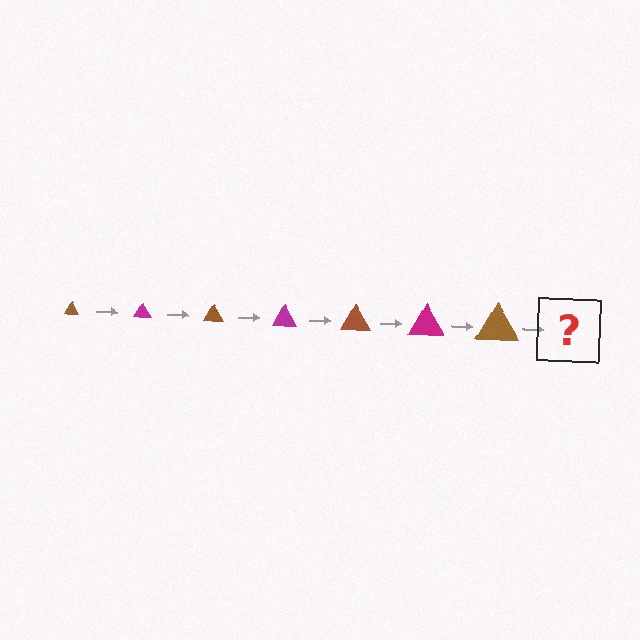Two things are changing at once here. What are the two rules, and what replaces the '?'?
The two rules are that the triangle grows larger each step and the color cycles through brown and magenta. The '?' should be a magenta triangle, larger than the previous one.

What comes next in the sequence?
The next element should be a magenta triangle, larger than the previous one.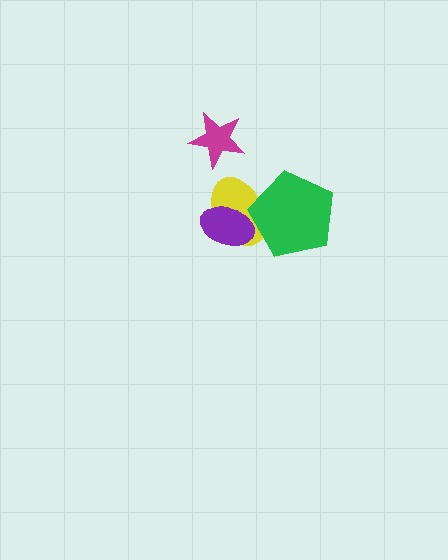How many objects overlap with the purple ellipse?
1 object overlaps with the purple ellipse.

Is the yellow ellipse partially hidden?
Yes, it is partially covered by another shape.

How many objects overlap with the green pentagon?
1 object overlaps with the green pentagon.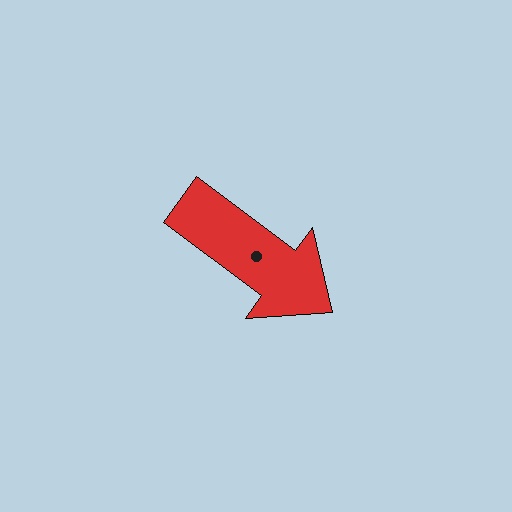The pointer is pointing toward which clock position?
Roughly 4 o'clock.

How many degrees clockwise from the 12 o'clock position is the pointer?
Approximately 127 degrees.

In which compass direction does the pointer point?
Southeast.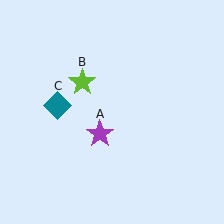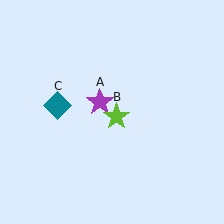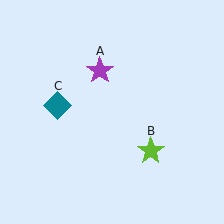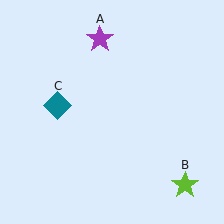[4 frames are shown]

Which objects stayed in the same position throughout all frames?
Teal diamond (object C) remained stationary.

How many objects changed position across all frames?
2 objects changed position: purple star (object A), lime star (object B).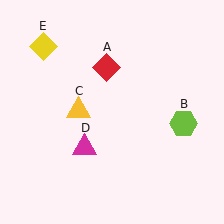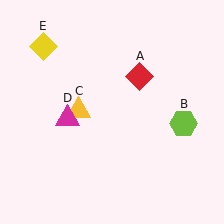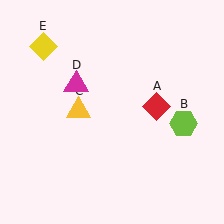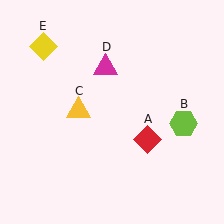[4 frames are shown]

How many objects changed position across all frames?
2 objects changed position: red diamond (object A), magenta triangle (object D).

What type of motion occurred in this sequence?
The red diamond (object A), magenta triangle (object D) rotated clockwise around the center of the scene.